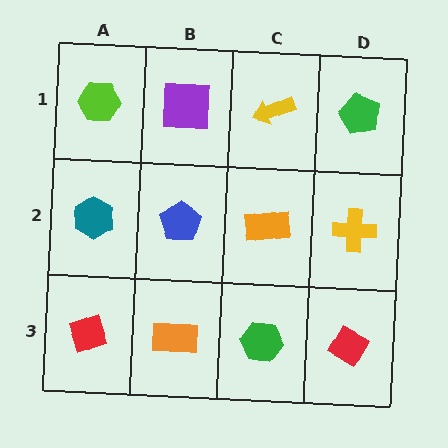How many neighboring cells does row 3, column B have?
3.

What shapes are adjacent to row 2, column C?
A yellow arrow (row 1, column C), a green hexagon (row 3, column C), a blue pentagon (row 2, column B), a yellow cross (row 2, column D).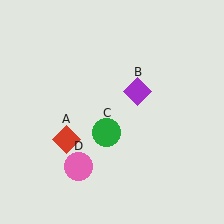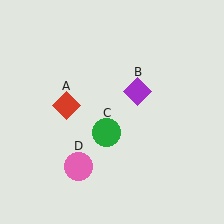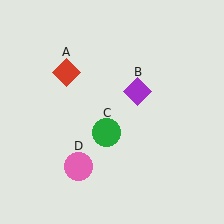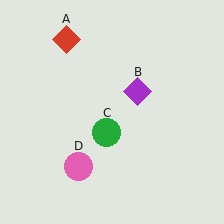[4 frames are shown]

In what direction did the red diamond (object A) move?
The red diamond (object A) moved up.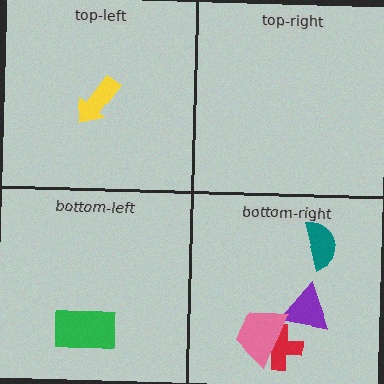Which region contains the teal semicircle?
The bottom-right region.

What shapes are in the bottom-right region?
The purple triangle, the red cross, the teal semicircle, the pink trapezoid.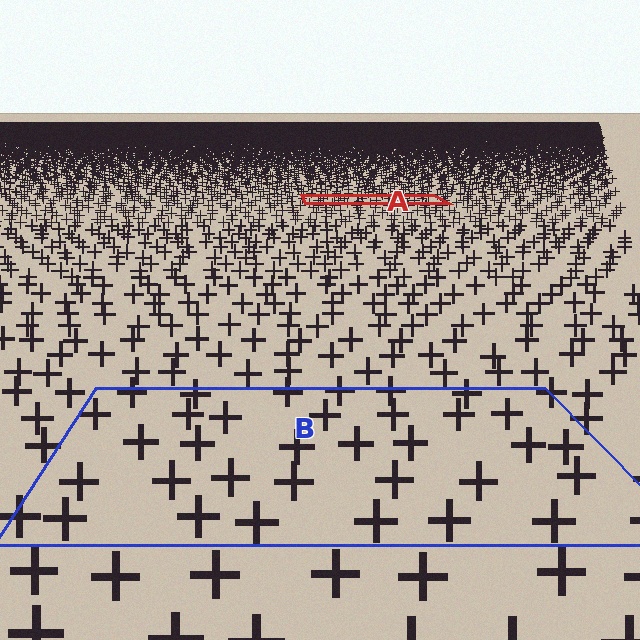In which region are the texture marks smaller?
The texture marks are smaller in region A, because it is farther away.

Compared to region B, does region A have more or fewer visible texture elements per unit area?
Region A has more texture elements per unit area — they are packed more densely because it is farther away.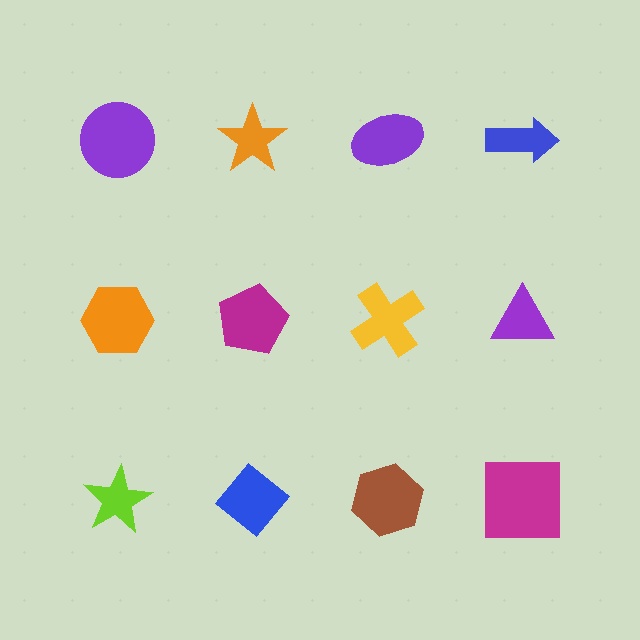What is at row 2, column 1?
An orange hexagon.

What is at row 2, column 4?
A purple triangle.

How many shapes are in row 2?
4 shapes.